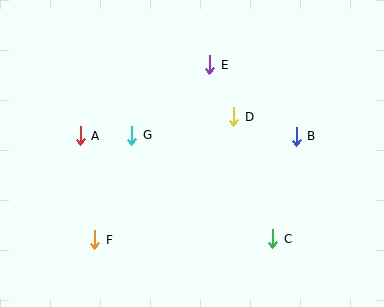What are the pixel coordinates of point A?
Point A is at (80, 136).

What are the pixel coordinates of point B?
Point B is at (296, 136).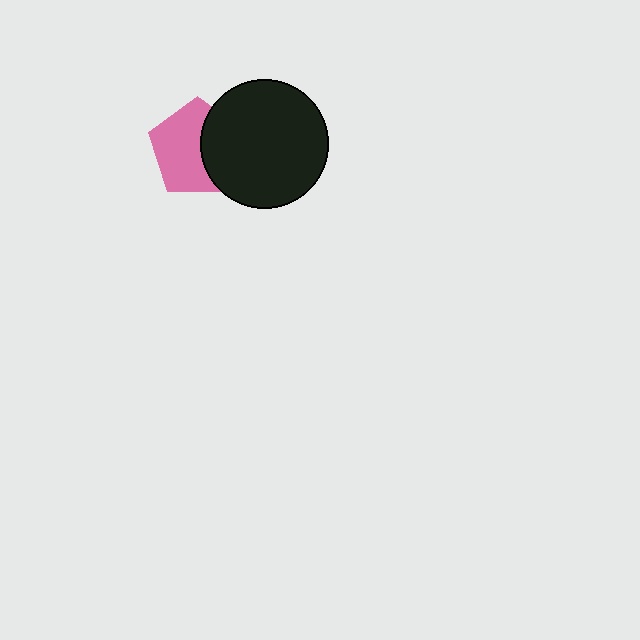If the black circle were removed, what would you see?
You would see the complete pink pentagon.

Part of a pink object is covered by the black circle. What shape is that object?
It is a pentagon.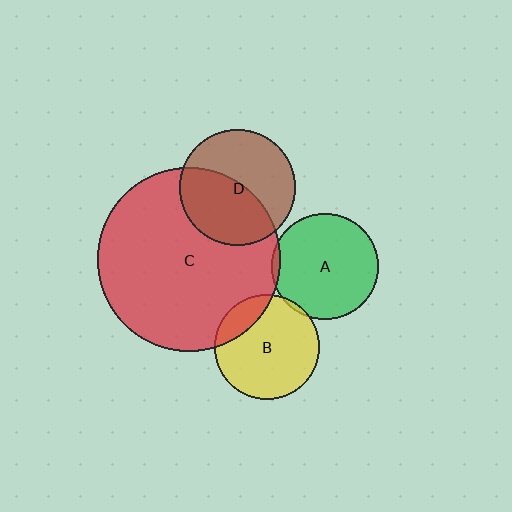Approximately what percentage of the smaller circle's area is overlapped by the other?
Approximately 15%.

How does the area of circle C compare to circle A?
Approximately 3.0 times.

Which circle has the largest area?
Circle C (red).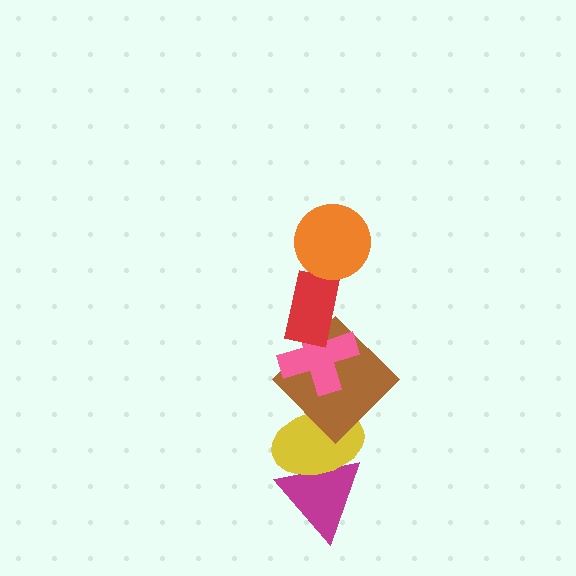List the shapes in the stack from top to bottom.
From top to bottom: the orange circle, the red rectangle, the pink cross, the brown diamond, the yellow ellipse, the magenta triangle.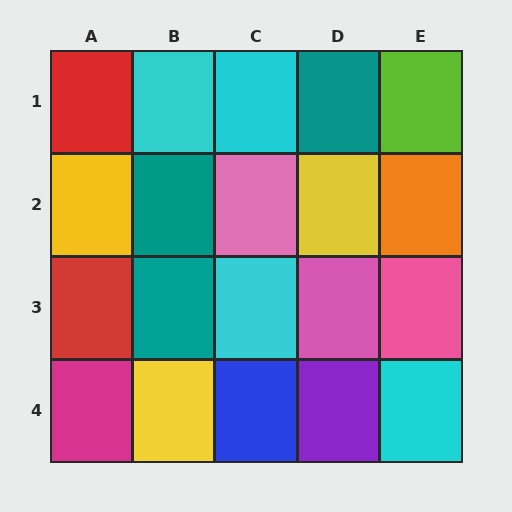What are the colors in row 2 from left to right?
Yellow, teal, pink, yellow, orange.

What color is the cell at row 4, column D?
Purple.